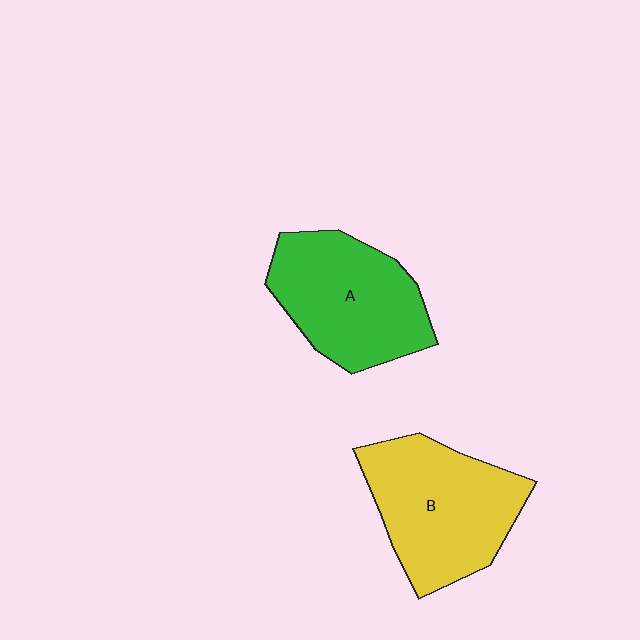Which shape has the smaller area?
Shape A (green).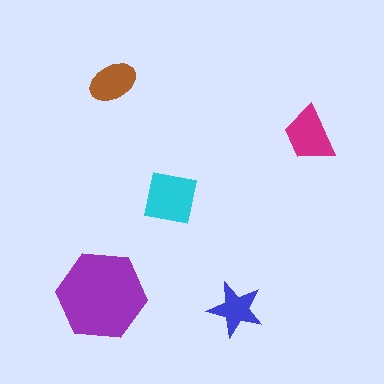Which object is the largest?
The purple hexagon.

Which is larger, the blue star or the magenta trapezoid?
The magenta trapezoid.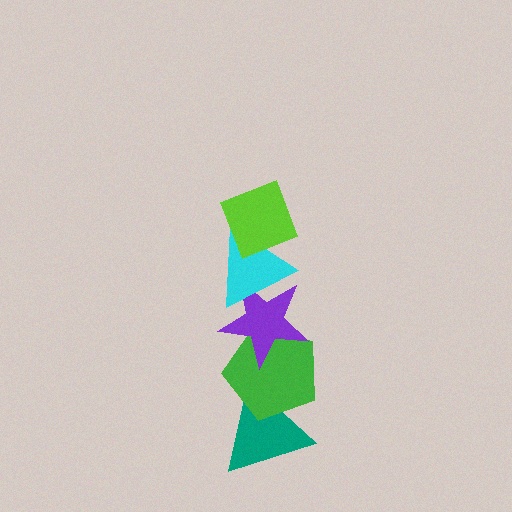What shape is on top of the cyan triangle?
The lime diamond is on top of the cyan triangle.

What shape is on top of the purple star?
The cyan triangle is on top of the purple star.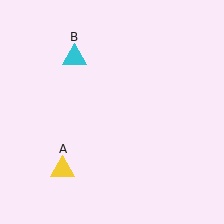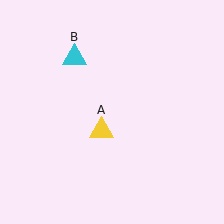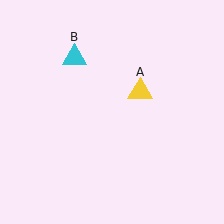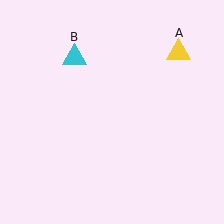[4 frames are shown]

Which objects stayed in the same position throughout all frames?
Cyan triangle (object B) remained stationary.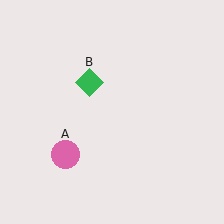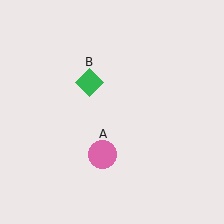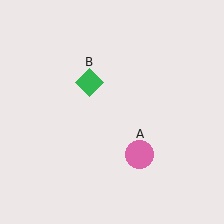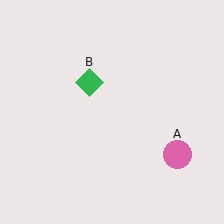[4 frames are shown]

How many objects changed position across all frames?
1 object changed position: pink circle (object A).